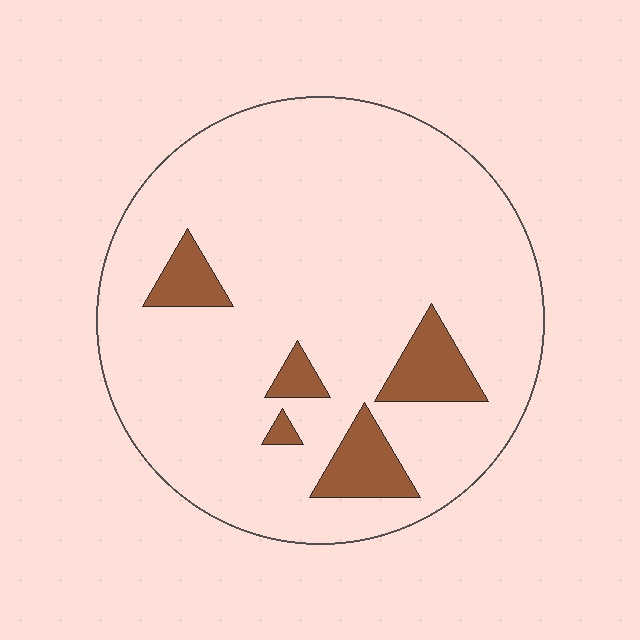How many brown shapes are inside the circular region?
5.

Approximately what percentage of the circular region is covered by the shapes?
Approximately 10%.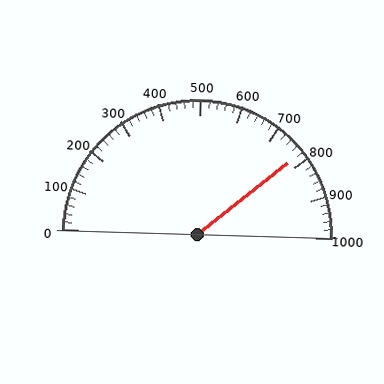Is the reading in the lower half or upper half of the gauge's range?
The reading is in the upper half of the range (0 to 1000).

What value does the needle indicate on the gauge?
The needle indicates approximately 780.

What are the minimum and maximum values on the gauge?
The gauge ranges from 0 to 1000.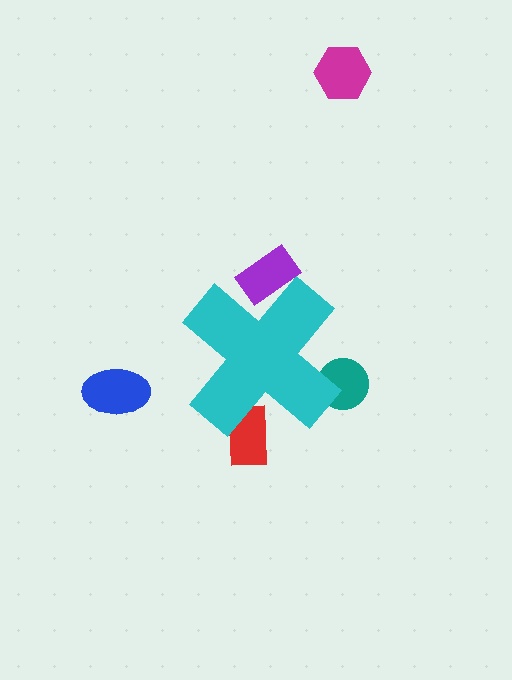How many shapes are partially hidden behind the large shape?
3 shapes are partially hidden.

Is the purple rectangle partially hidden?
Yes, the purple rectangle is partially hidden behind the cyan cross.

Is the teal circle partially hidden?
Yes, the teal circle is partially hidden behind the cyan cross.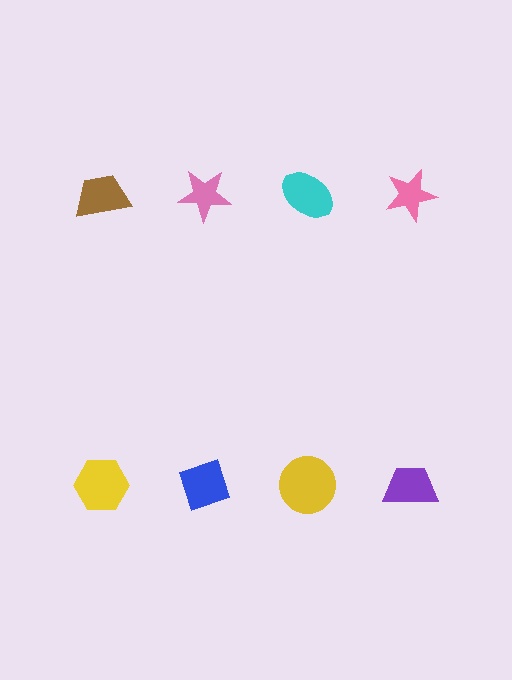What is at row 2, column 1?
A yellow hexagon.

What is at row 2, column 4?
A purple trapezoid.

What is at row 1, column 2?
A pink star.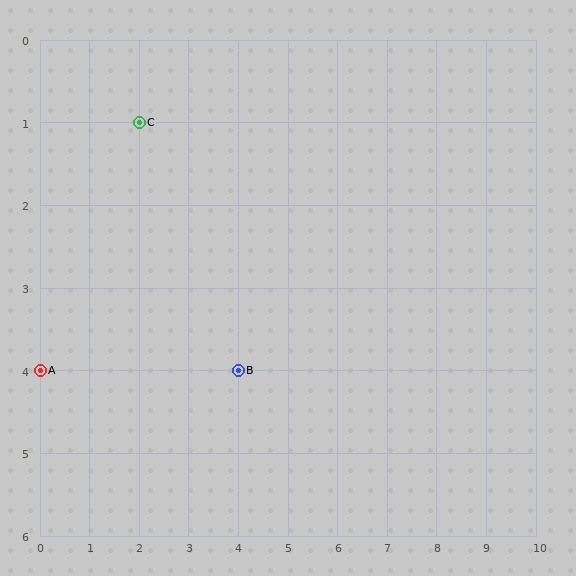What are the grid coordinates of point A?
Point A is at grid coordinates (0, 4).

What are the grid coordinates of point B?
Point B is at grid coordinates (4, 4).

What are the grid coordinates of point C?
Point C is at grid coordinates (2, 1).